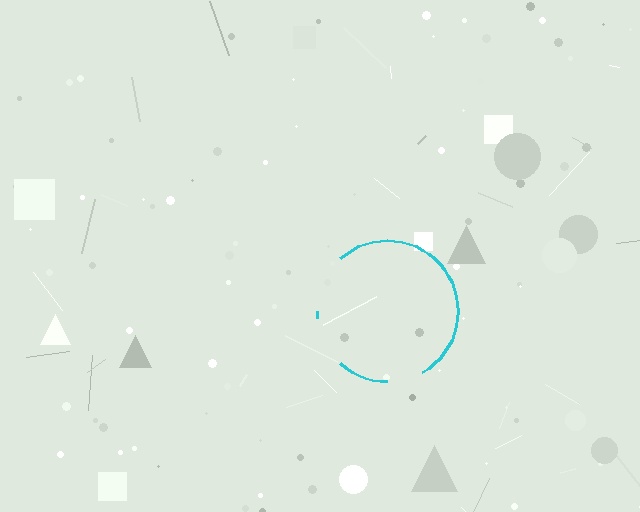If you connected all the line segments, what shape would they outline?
They would outline a circle.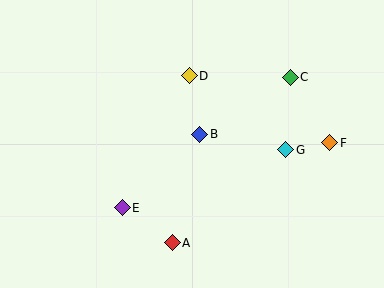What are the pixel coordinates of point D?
Point D is at (189, 76).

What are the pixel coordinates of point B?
Point B is at (200, 134).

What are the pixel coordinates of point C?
Point C is at (290, 77).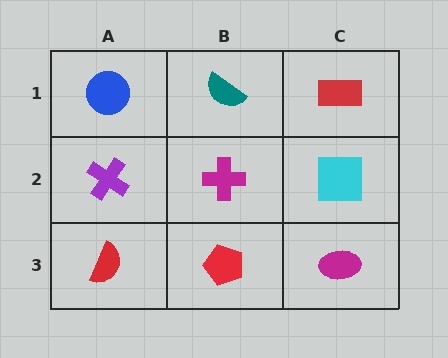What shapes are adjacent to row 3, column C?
A cyan square (row 2, column C), a red pentagon (row 3, column B).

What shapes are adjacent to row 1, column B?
A magenta cross (row 2, column B), a blue circle (row 1, column A), a red rectangle (row 1, column C).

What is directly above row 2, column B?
A teal semicircle.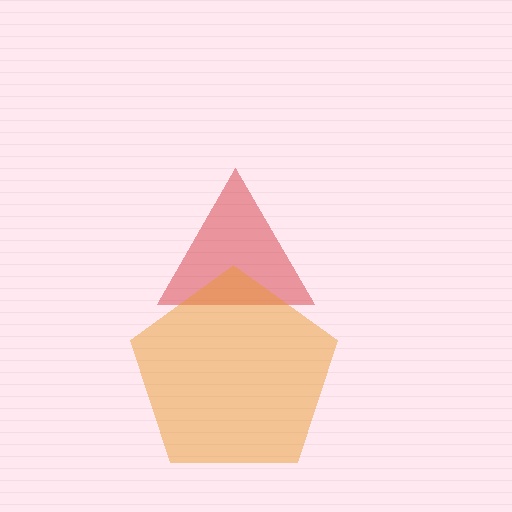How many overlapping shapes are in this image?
There are 2 overlapping shapes in the image.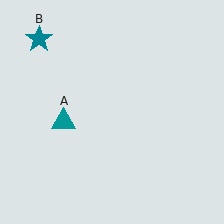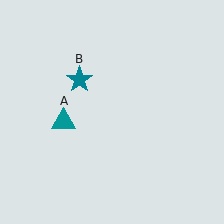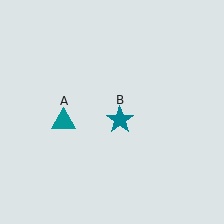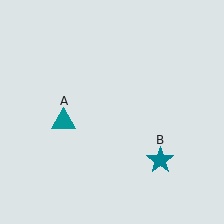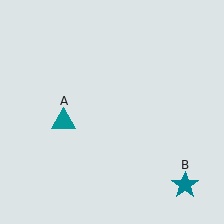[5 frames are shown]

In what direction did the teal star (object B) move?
The teal star (object B) moved down and to the right.